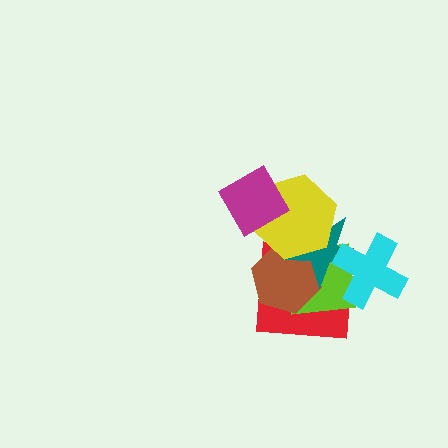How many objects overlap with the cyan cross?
3 objects overlap with the cyan cross.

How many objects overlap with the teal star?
5 objects overlap with the teal star.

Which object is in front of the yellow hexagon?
The magenta diamond is in front of the yellow hexagon.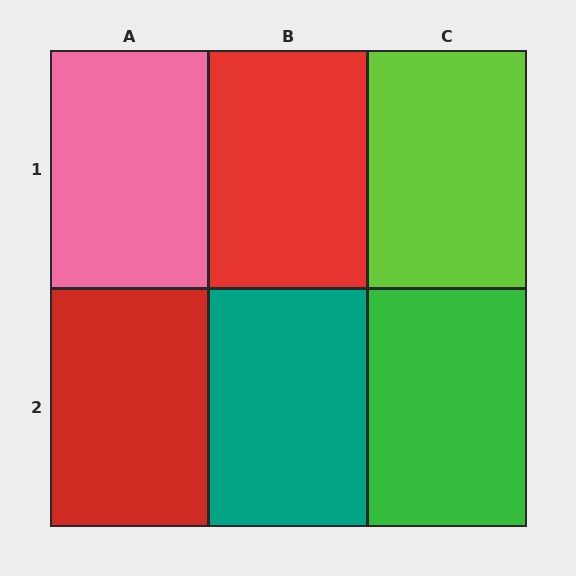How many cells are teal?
1 cell is teal.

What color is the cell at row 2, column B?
Teal.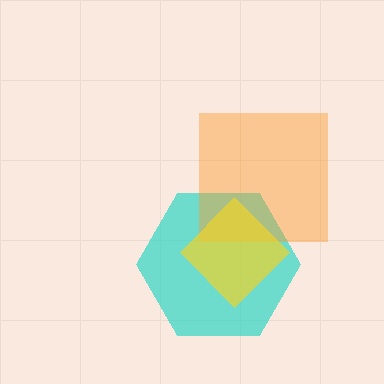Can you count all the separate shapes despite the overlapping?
Yes, there are 3 separate shapes.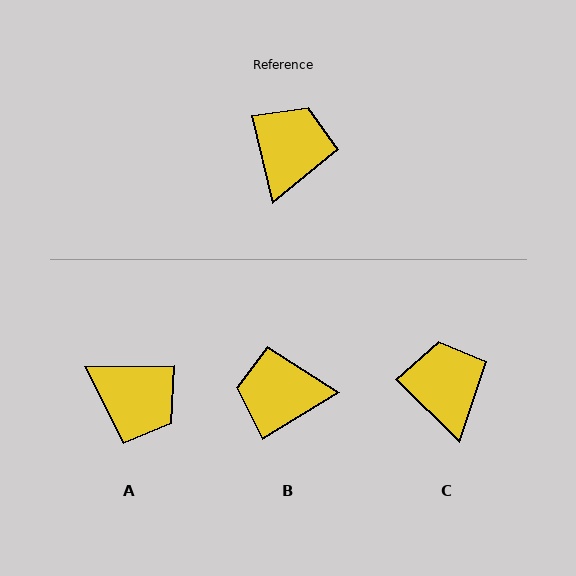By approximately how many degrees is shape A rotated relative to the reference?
Approximately 102 degrees clockwise.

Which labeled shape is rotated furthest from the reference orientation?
B, about 108 degrees away.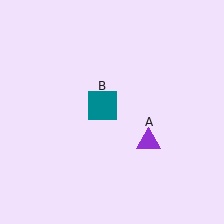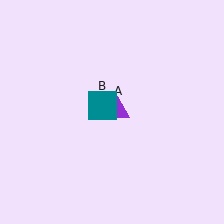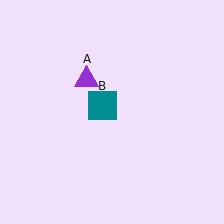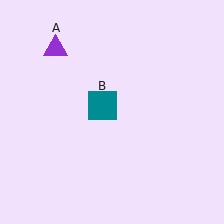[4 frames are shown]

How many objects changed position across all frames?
1 object changed position: purple triangle (object A).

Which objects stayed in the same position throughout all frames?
Teal square (object B) remained stationary.